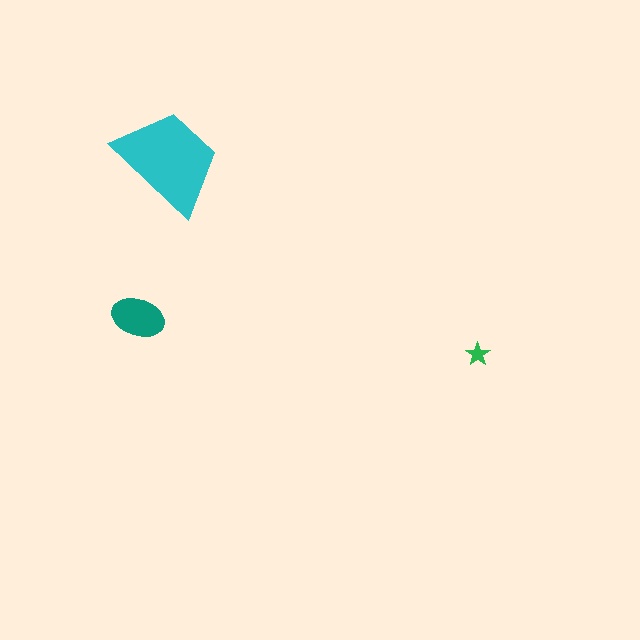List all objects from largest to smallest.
The cyan trapezoid, the teal ellipse, the green star.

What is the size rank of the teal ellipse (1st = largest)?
2nd.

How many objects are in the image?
There are 3 objects in the image.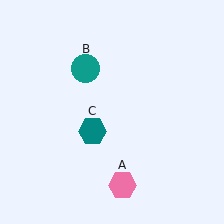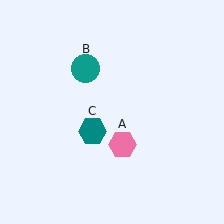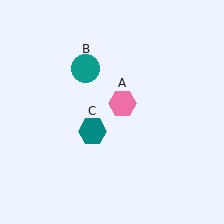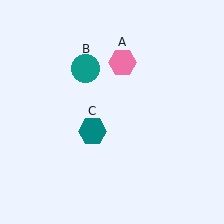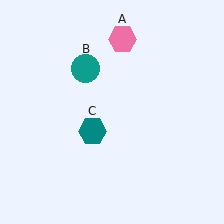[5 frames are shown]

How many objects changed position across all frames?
1 object changed position: pink hexagon (object A).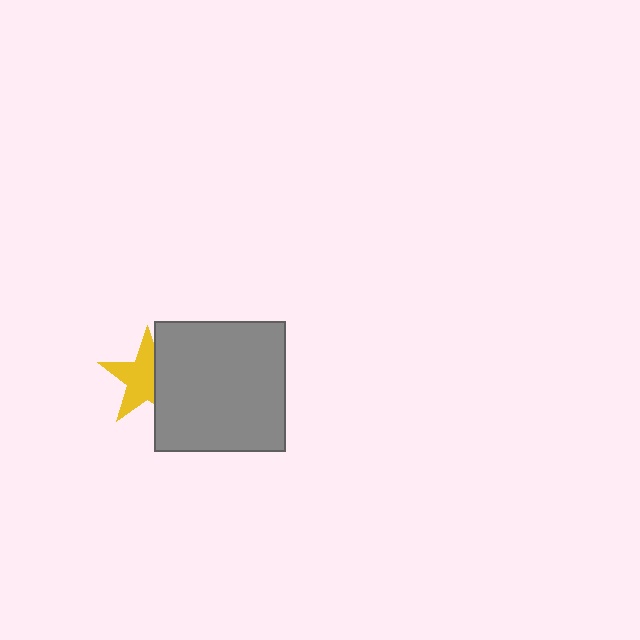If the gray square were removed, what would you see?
You would see the complete yellow star.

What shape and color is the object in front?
The object in front is a gray square.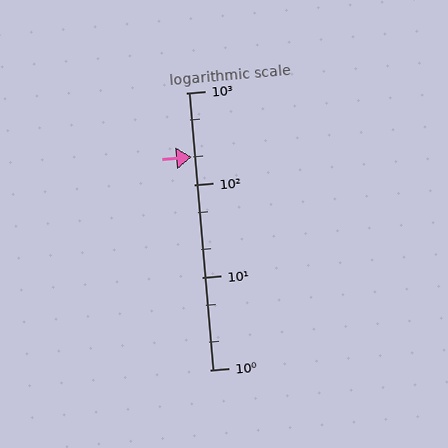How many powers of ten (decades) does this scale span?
The scale spans 3 decades, from 1 to 1000.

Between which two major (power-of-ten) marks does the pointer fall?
The pointer is between 100 and 1000.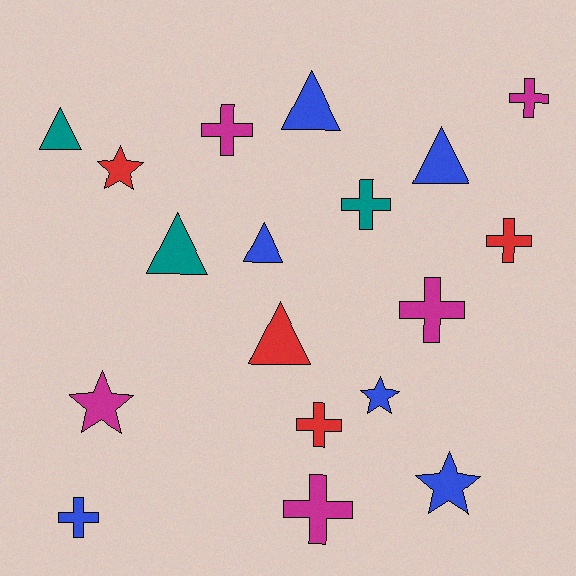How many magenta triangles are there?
There are no magenta triangles.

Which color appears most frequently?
Blue, with 6 objects.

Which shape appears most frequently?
Cross, with 8 objects.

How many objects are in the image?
There are 18 objects.